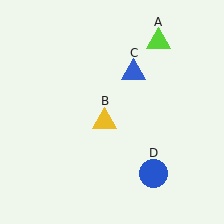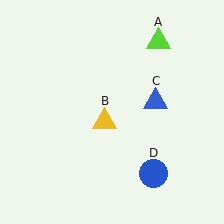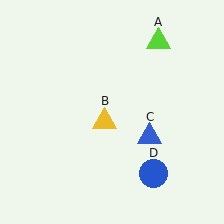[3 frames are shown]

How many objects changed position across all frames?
1 object changed position: blue triangle (object C).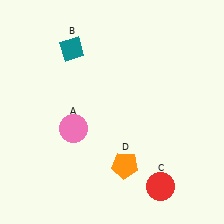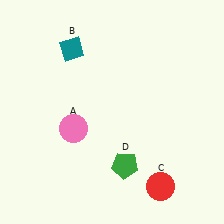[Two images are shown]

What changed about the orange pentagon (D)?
In Image 1, D is orange. In Image 2, it changed to green.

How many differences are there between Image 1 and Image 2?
There is 1 difference between the two images.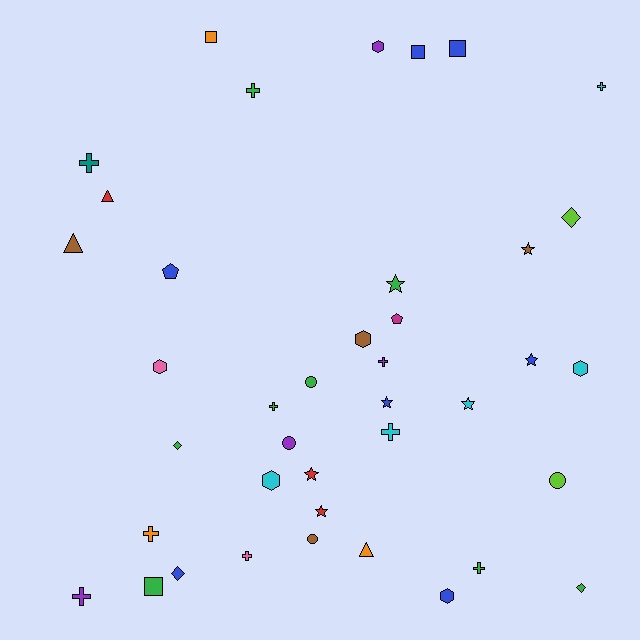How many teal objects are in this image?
There is 1 teal object.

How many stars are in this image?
There are 7 stars.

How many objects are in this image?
There are 40 objects.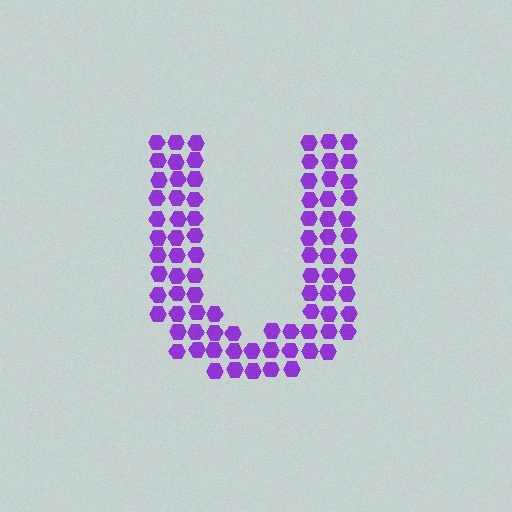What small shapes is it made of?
It is made of small hexagons.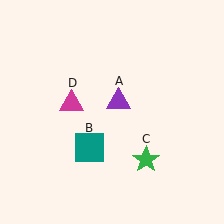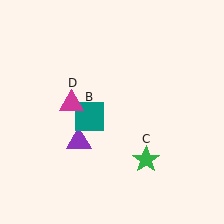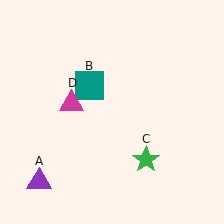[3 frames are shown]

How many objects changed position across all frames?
2 objects changed position: purple triangle (object A), teal square (object B).